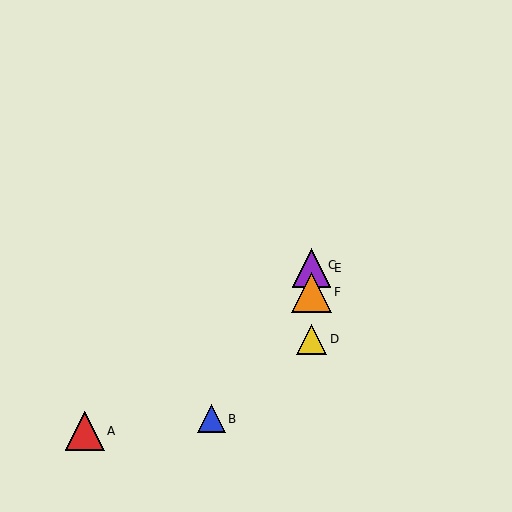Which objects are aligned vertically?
Objects C, D, E, F are aligned vertically.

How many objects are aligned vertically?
4 objects (C, D, E, F) are aligned vertically.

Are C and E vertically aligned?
Yes, both are at x≈311.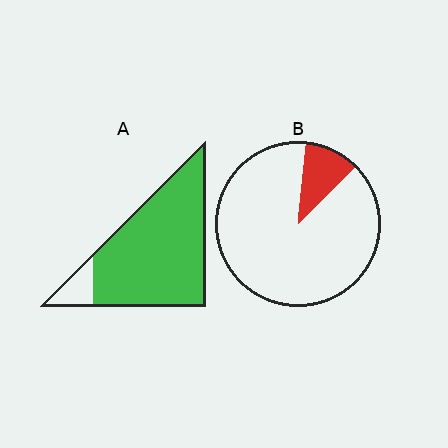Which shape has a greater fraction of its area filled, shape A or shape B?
Shape A.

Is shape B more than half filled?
No.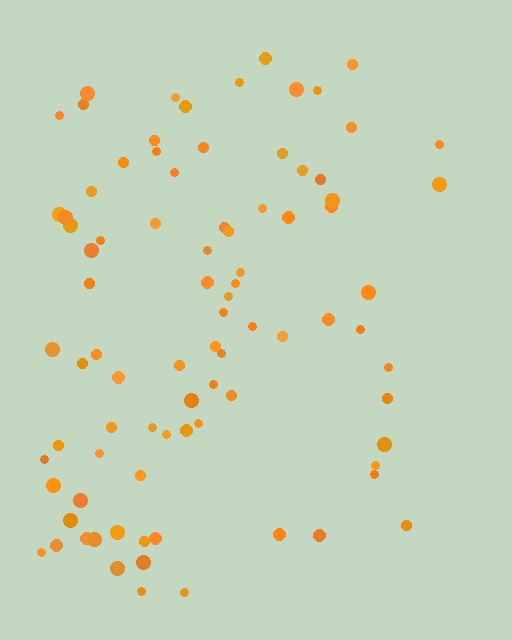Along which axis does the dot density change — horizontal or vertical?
Horizontal.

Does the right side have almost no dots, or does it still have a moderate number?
Still a moderate number, just noticeably fewer than the left.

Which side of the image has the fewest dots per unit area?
The right.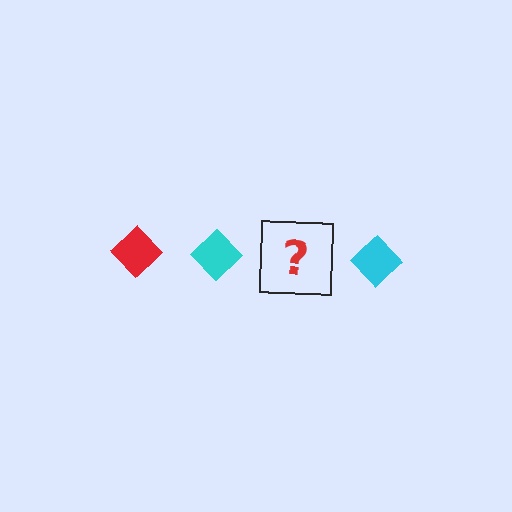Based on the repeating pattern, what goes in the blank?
The blank should be a red diamond.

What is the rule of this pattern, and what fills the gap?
The rule is that the pattern cycles through red, cyan diamonds. The gap should be filled with a red diamond.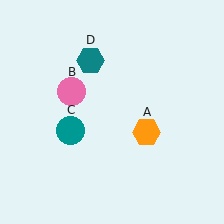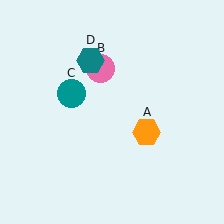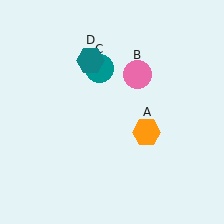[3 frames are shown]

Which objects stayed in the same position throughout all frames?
Orange hexagon (object A) and teal hexagon (object D) remained stationary.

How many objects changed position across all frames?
2 objects changed position: pink circle (object B), teal circle (object C).